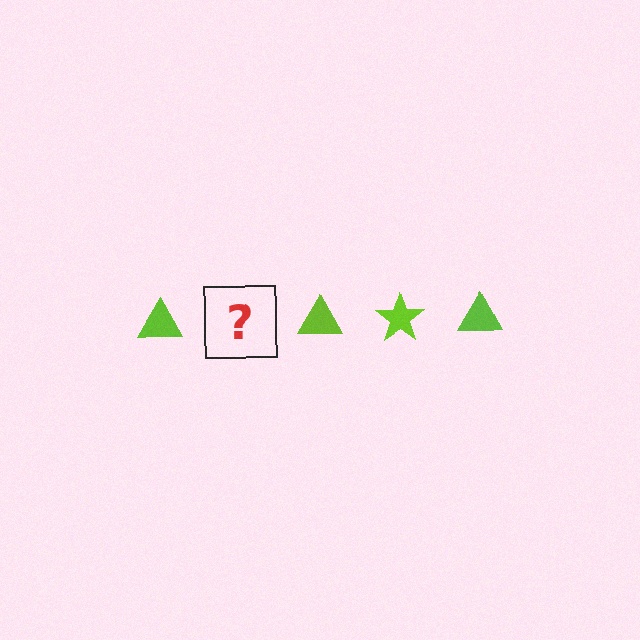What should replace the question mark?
The question mark should be replaced with a lime star.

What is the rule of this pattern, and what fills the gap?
The rule is that the pattern cycles through triangle, star shapes in lime. The gap should be filled with a lime star.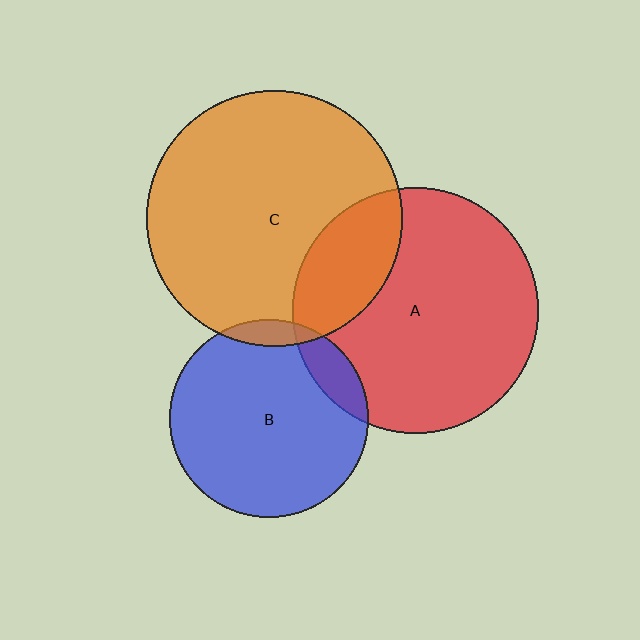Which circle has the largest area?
Circle C (orange).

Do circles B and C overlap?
Yes.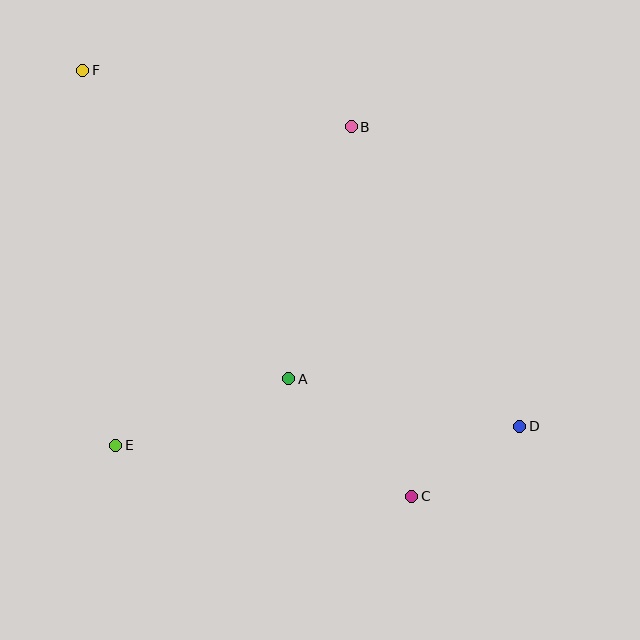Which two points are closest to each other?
Points C and D are closest to each other.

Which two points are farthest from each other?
Points D and F are farthest from each other.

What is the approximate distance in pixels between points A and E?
The distance between A and E is approximately 186 pixels.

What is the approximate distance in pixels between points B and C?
The distance between B and C is approximately 375 pixels.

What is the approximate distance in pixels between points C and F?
The distance between C and F is approximately 538 pixels.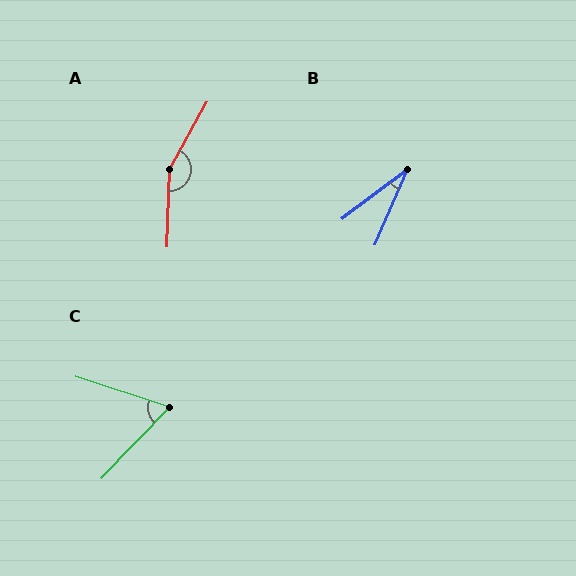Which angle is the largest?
A, at approximately 152 degrees.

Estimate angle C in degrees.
Approximately 64 degrees.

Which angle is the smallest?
B, at approximately 29 degrees.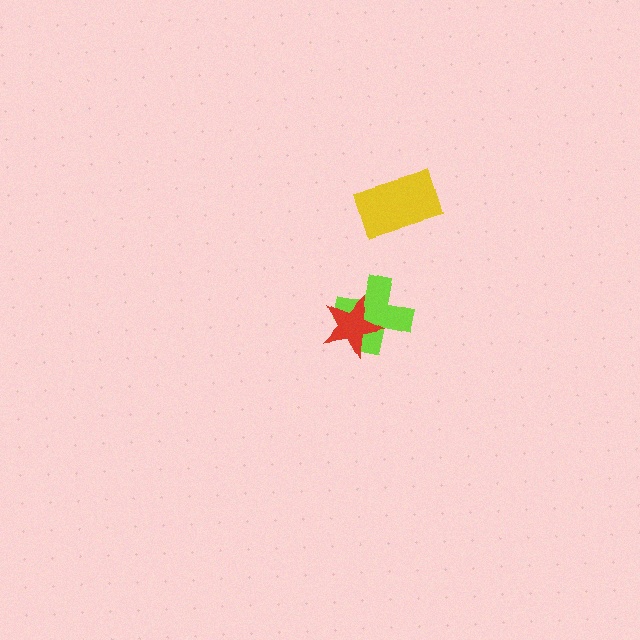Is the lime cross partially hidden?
Yes, it is partially covered by another shape.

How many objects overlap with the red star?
1 object overlaps with the red star.